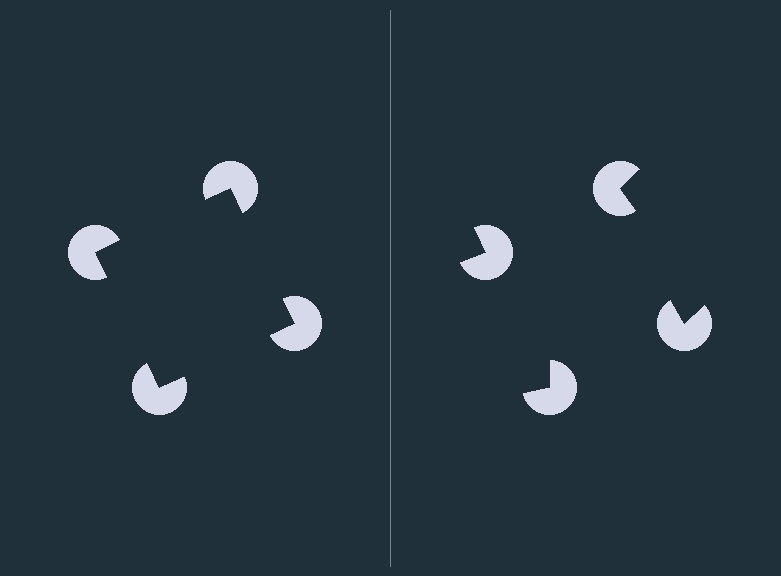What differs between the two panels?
The pac-man discs are positioned identically on both sides; only the wedge orientations differ. On the left they align to a square; on the right they are misaligned.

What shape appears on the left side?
An illusory square.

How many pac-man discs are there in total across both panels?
8 — 4 on each side.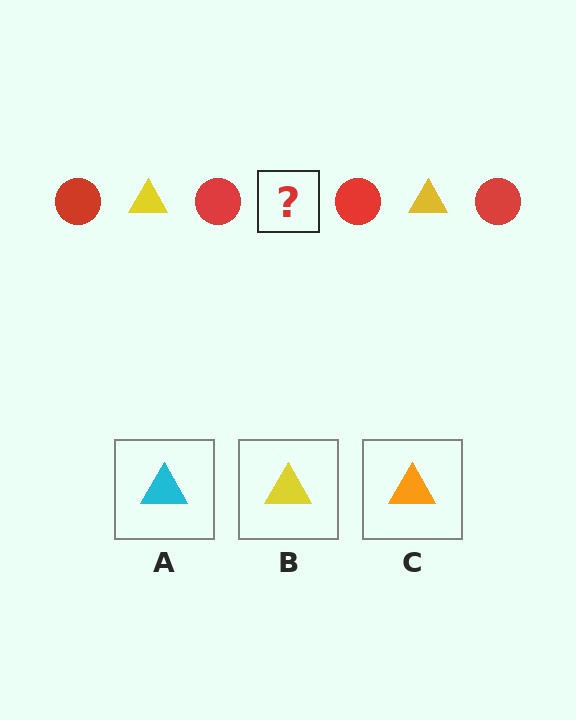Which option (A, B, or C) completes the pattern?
B.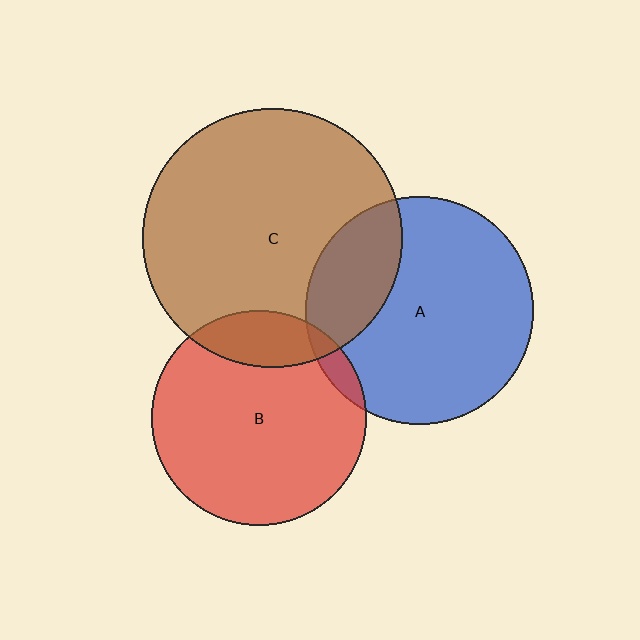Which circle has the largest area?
Circle C (brown).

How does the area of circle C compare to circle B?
Approximately 1.5 times.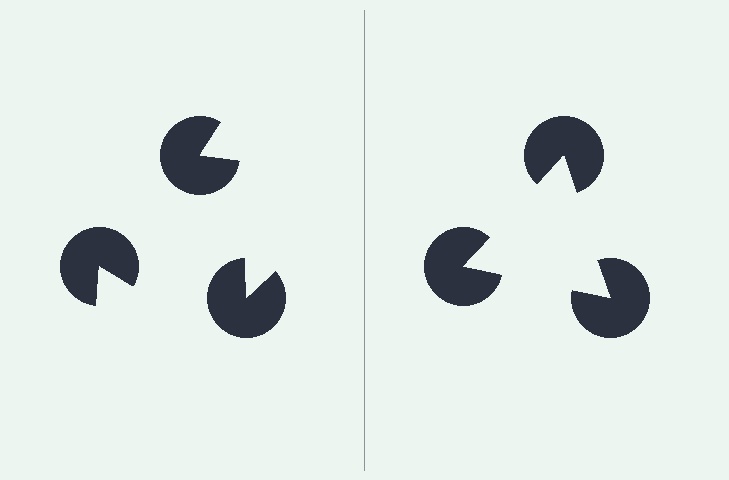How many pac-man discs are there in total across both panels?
6 — 3 on each side.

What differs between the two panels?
The pac-man discs are positioned identically on both sides; only the wedge orientations differ. On the right they align to a triangle; on the left they are misaligned.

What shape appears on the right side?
An illusory triangle.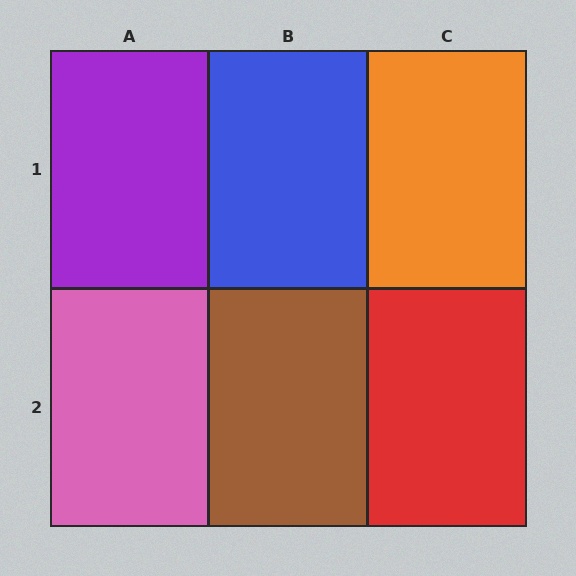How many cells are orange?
1 cell is orange.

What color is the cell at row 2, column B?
Brown.